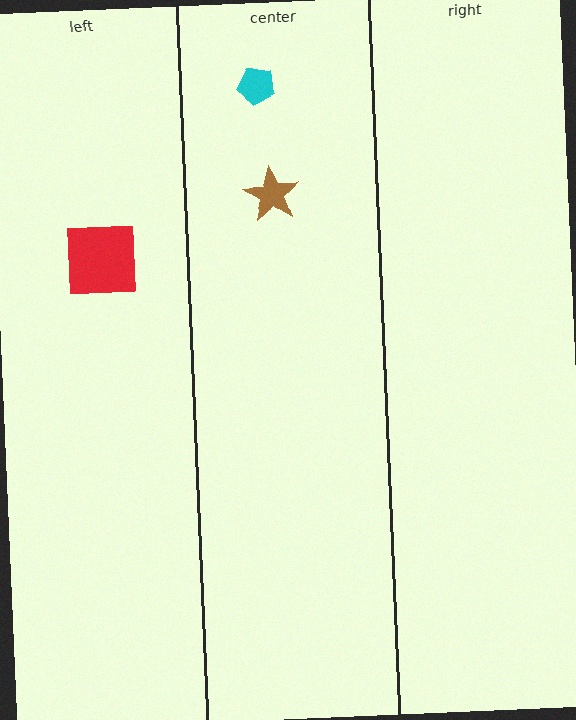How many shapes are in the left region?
1.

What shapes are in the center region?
The brown star, the cyan pentagon.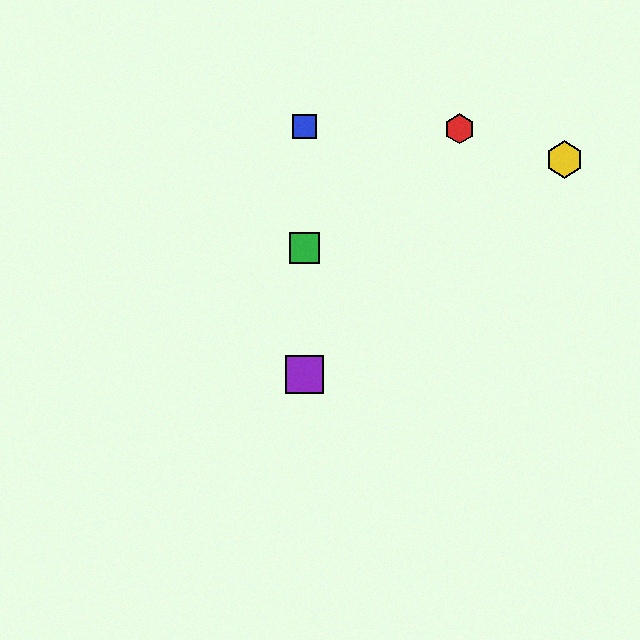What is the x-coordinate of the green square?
The green square is at x≈305.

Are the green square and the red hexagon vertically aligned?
No, the green square is at x≈305 and the red hexagon is at x≈460.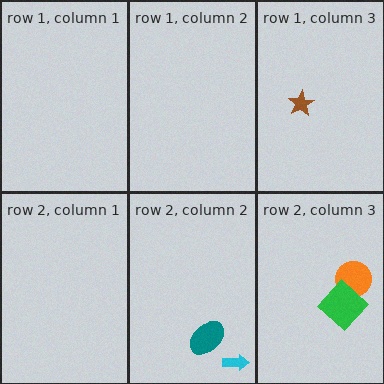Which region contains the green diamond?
The row 2, column 3 region.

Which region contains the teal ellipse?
The row 2, column 2 region.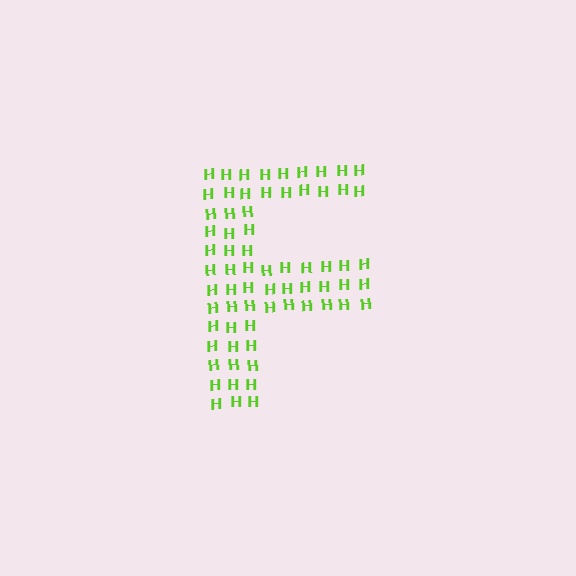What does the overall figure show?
The overall figure shows the letter F.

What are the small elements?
The small elements are letter H's.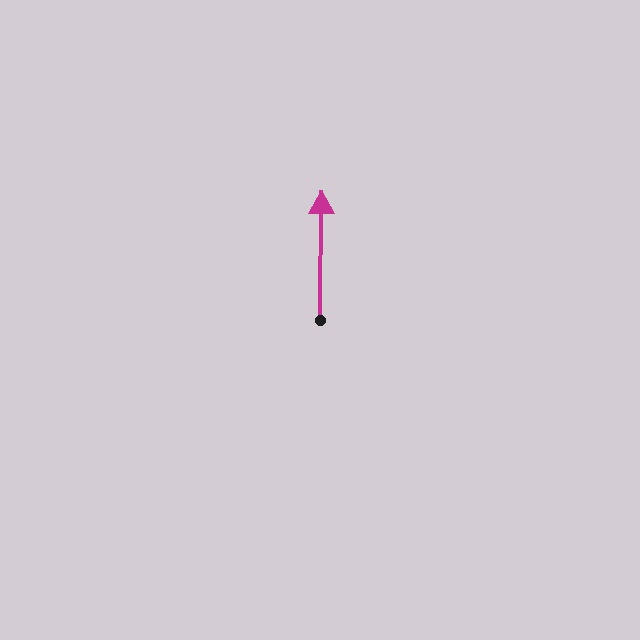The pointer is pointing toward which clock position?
Roughly 12 o'clock.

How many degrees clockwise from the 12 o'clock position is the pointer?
Approximately 1 degrees.